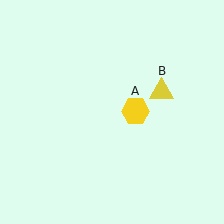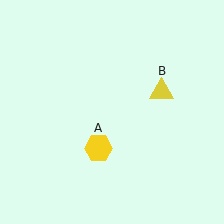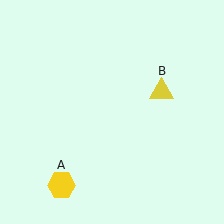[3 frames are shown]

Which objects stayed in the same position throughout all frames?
Yellow triangle (object B) remained stationary.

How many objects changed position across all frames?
1 object changed position: yellow hexagon (object A).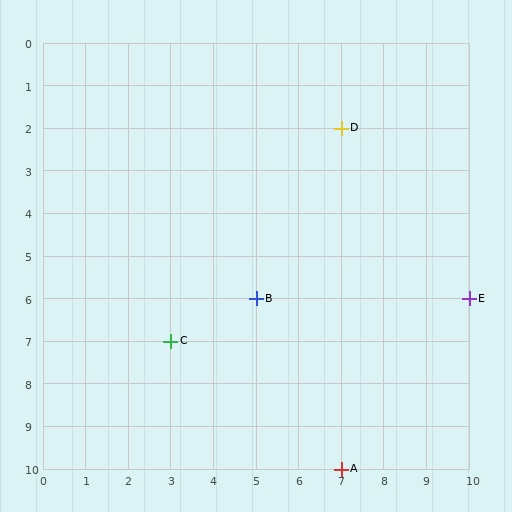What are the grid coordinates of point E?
Point E is at grid coordinates (10, 6).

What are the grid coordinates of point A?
Point A is at grid coordinates (7, 10).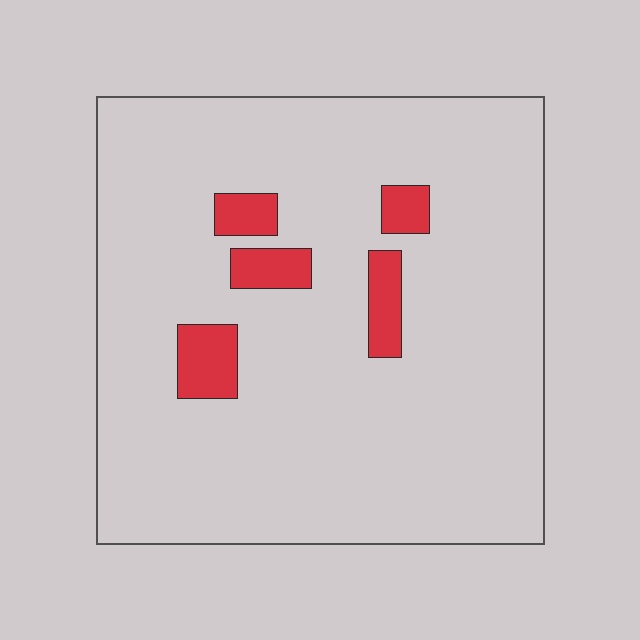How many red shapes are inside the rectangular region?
5.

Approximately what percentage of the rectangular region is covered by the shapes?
Approximately 10%.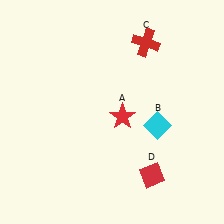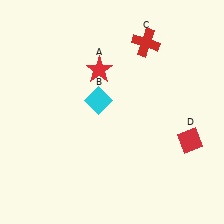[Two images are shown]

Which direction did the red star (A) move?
The red star (A) moved up.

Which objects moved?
The objects that moved are: the red star (A), the cyan diamond (B), the red diamond (D).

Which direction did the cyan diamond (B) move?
The cyan diamond (B) moved left.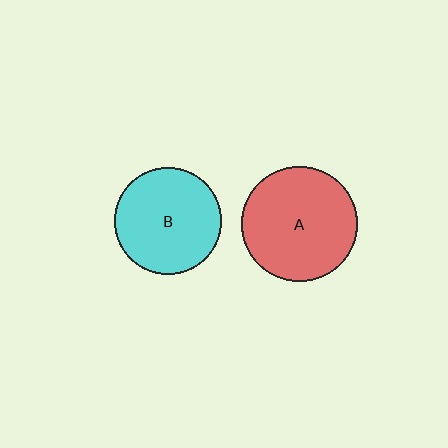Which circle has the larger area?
Circle A (red).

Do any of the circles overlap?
No, none of the circles overlap.